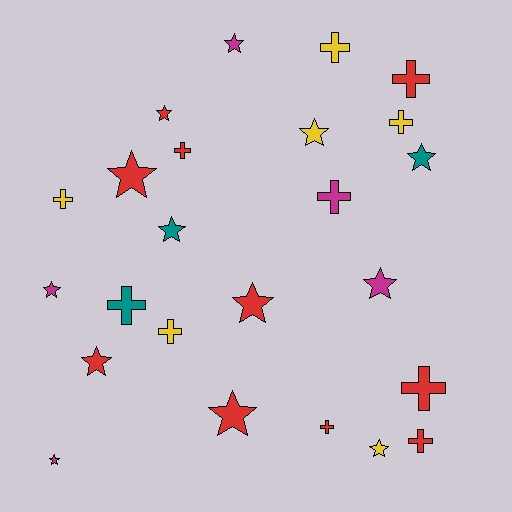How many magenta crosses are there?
There is 1 magenta cross.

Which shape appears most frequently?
Star, with 13 objects.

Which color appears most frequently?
Red, with 10 objects.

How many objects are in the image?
There are 24 objects.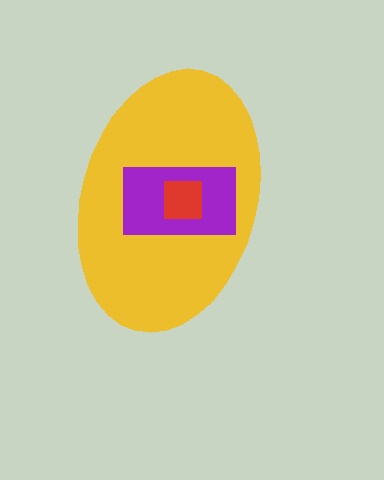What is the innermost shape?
The red square.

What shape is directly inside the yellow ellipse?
The purple rectangle.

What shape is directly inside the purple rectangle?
The red square.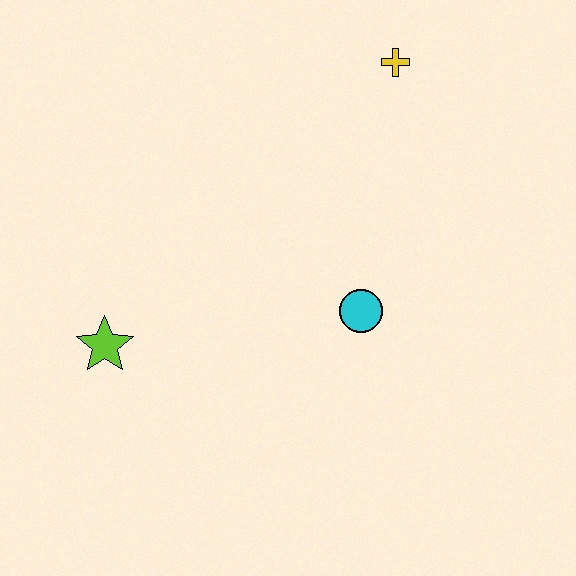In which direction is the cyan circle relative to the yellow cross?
The cyan circle is below the yellow cross.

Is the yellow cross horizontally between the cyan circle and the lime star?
No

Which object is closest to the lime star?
The cyan circle is closest to the lime star.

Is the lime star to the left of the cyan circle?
Yes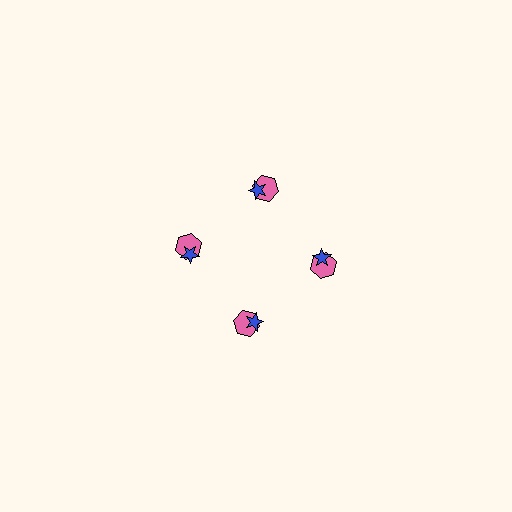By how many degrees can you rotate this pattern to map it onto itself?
The pattern maps onto itself every 90 degrees of rotation.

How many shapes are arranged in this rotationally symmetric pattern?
There are 8 shapes, arranged in 4 groups of 2.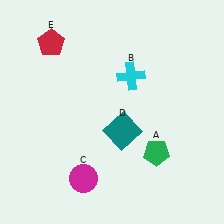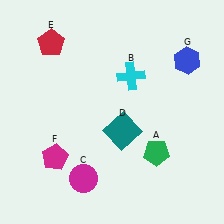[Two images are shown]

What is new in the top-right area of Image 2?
A blue hexagon (G) was added in the top-right area of Image 2.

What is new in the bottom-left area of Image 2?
A magenta pentagon (F) was added in the bottom-left area of Image 2.